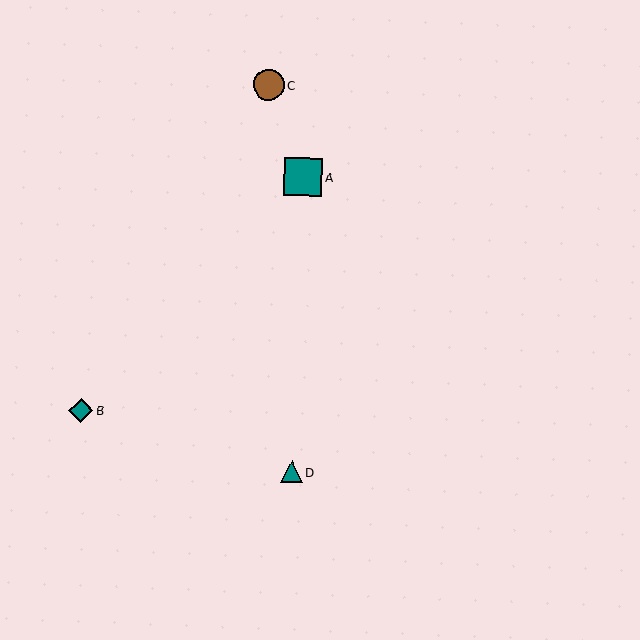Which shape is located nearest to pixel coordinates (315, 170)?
The teal square (labeled A) at (303, 177) is nearest to that location.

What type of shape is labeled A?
Shape A is a teal square.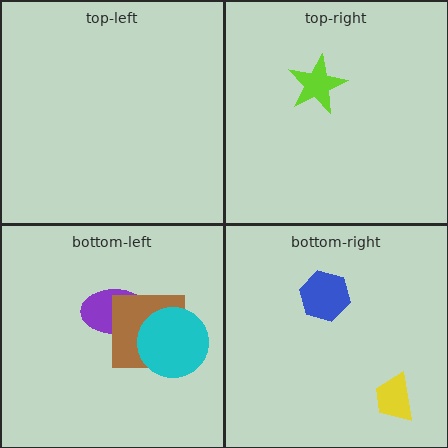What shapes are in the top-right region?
The lime star.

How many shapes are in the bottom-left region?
3.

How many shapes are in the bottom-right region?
2.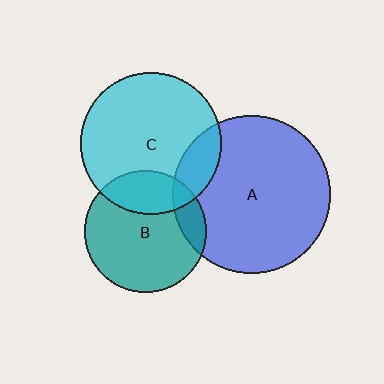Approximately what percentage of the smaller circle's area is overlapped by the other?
Approximately 25%.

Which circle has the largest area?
Circle A (blue).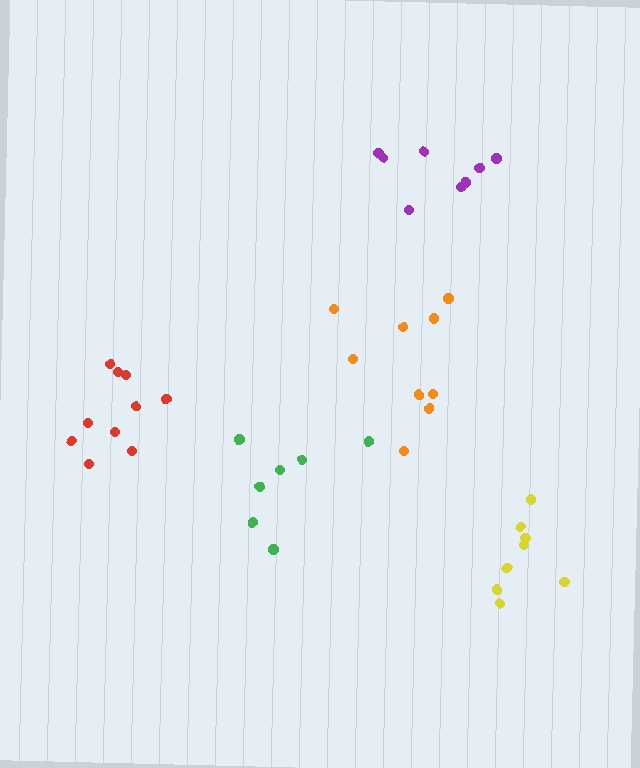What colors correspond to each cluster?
The clusters are colored: purple, orange, yellow, green, red.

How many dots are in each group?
Group 1: 8 dots, Group 2: 9 dots, Group 3: 8 dots, Group 4: 7 dots, Group 5: 10 dots (42 total).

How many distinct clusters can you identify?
There are 5 distinct clusters.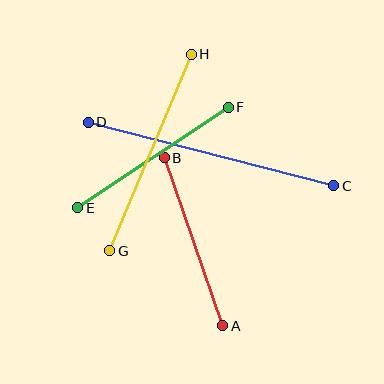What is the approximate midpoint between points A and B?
The midpoint is at approximately (194, 242) pixels.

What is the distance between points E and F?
The distance is approximately 181 pixels.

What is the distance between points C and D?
The distance is approximately 254 pixels.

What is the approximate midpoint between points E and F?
The midpoint is at approximately (153, 157) pixels.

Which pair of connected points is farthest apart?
Points C and D are farthest apart.